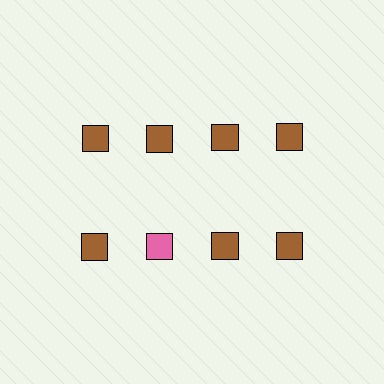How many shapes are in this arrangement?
There are 8 shapes arranged in a grid pattern.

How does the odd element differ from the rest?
It has a different color: pink instead of brown.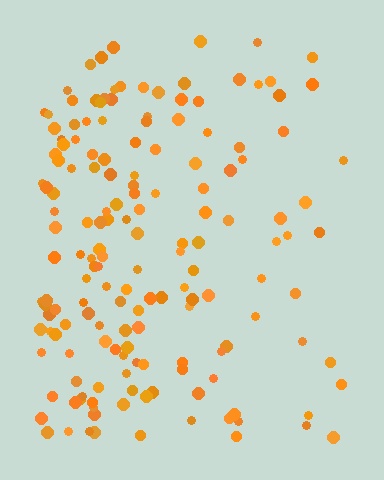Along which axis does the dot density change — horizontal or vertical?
Horizontal.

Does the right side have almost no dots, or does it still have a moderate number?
Still a moderate number, just noticeably fewer than the left.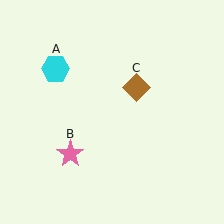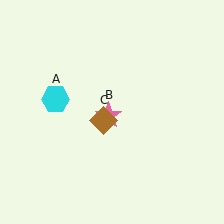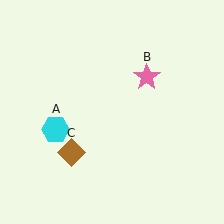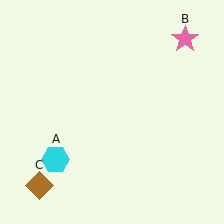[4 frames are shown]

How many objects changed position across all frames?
3 objects changed position: cyan hexagon (object A), pink star (object B), brown diamond (object C).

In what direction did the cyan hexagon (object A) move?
The cyan hexagon (object A) moved down.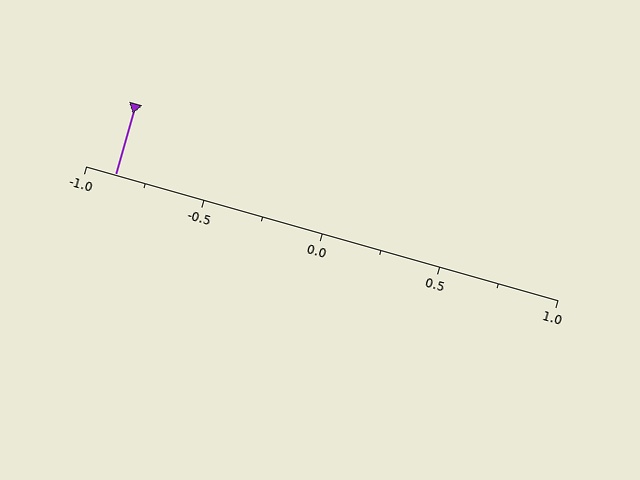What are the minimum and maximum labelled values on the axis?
The axis runs from -1.0 to 1.0.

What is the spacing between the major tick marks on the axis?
The major ticks are spaced 0.5 apart.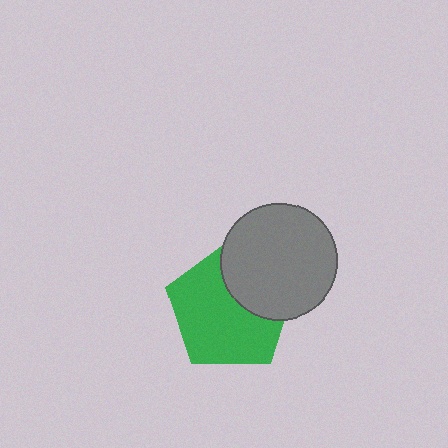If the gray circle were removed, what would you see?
You would see the complete green pentagon.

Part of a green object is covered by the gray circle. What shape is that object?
It is a pentagon.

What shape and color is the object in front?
The object in front is a gray circle.